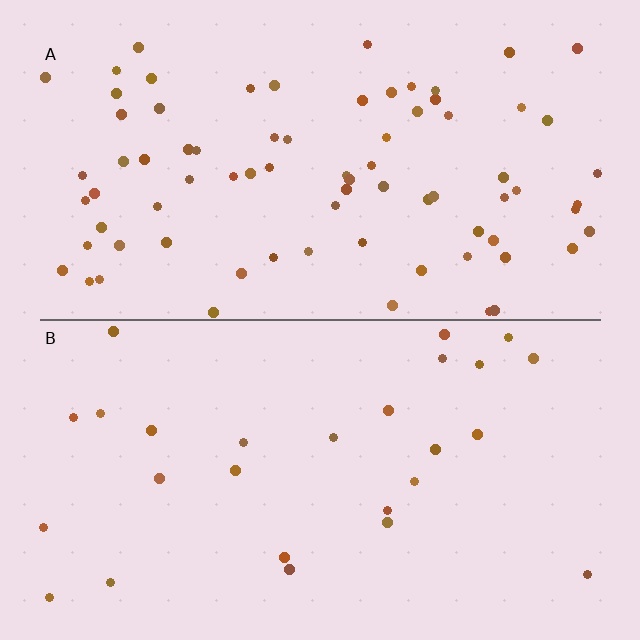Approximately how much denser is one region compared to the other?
Approximately 2.9× — region A over region B.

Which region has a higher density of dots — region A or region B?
A (the top).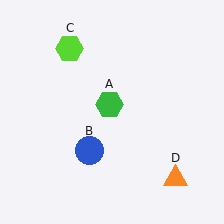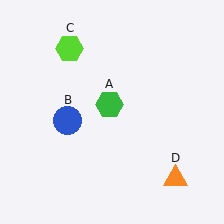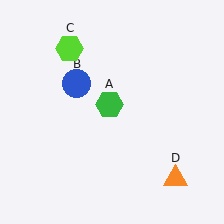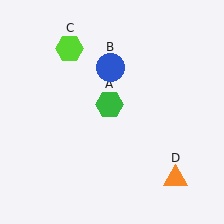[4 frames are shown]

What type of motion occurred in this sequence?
The blue circle (object B) rotated clockwise around the center of the scene.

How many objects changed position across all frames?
1 object changed position: blue circle (object B).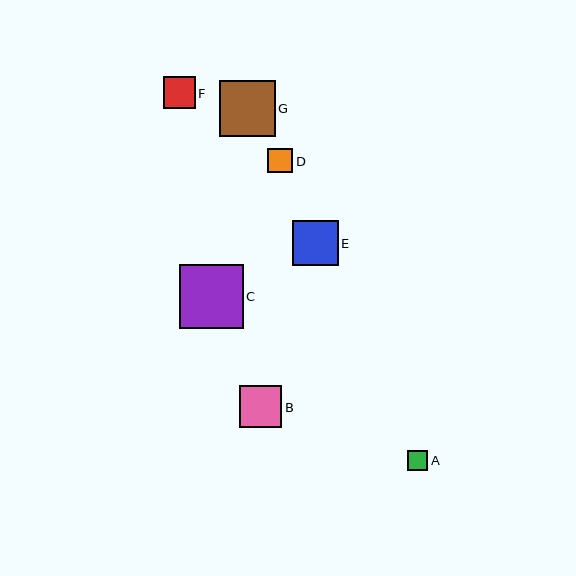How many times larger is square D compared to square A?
Square D is approximately 1.2 times the size of square A.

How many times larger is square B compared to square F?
Square B is approximately 1.3 times the size of square F.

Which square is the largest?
Square C is the largest with a size of approximately 64 pixels.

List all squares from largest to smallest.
From largest to smallest: C, G, E, B, F, D, A.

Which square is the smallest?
Square A is the smallest with a size of approximately 20 pixels.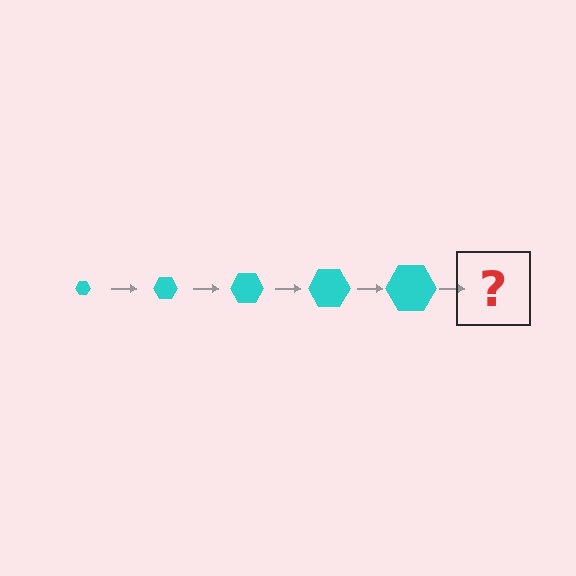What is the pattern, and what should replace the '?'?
The pattern is that the hexagon gets progressively larger each step. The '?' should be a cyan hexagon, larger than the previous one.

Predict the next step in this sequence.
The next step is a cyan hexagon, larger than the previous one.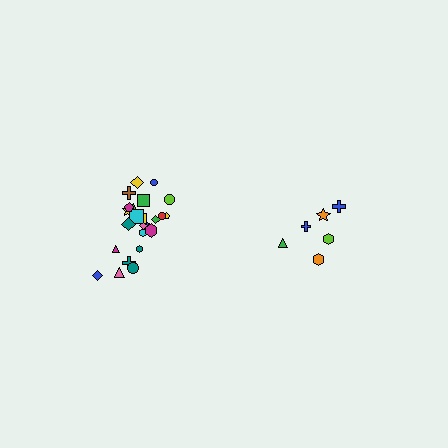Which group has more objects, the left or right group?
The left group.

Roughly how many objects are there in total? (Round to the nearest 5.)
Roughly 30 objects in total.